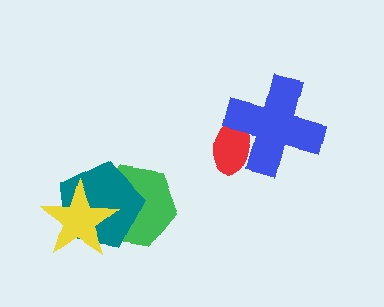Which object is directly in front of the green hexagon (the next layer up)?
The teal pentagon is directly in front of the green hexagon.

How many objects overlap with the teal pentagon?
2 objects overlap with the teal pentagon.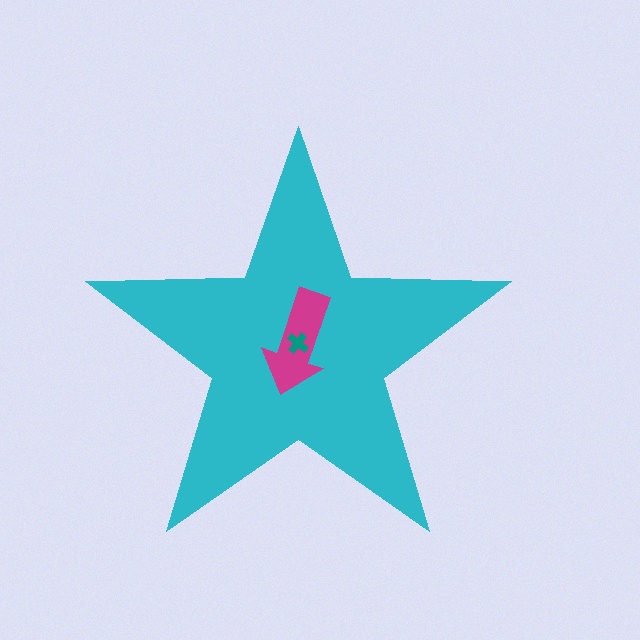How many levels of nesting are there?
3.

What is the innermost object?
The teal cross.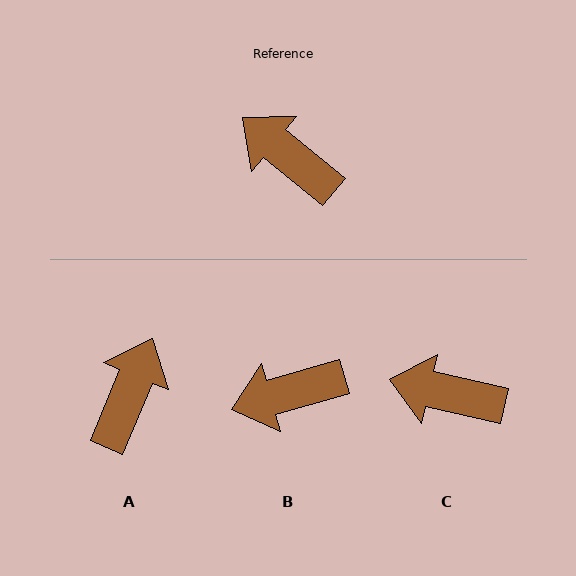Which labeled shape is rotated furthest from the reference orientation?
A, about 74 degrees away.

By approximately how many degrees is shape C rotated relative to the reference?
Approximately 26 degrees counter-clockwise.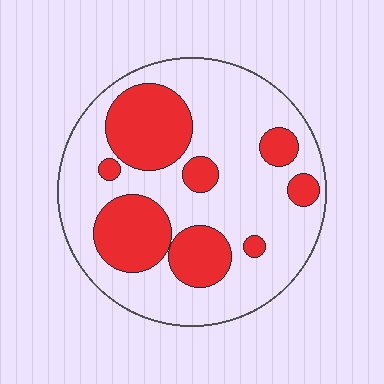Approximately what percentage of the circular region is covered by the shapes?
Approximately 30%.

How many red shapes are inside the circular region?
8.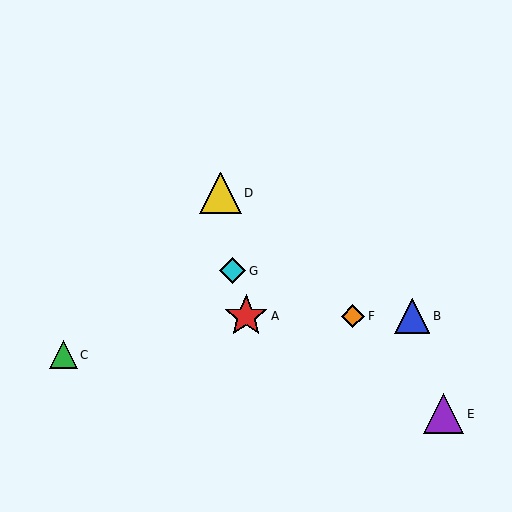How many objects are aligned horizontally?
3 objects (A, B, F) are aligned horizontally.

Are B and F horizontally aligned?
Yes, both are at y≈316.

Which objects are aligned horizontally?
Objects A, B, F are aligned horizontally.